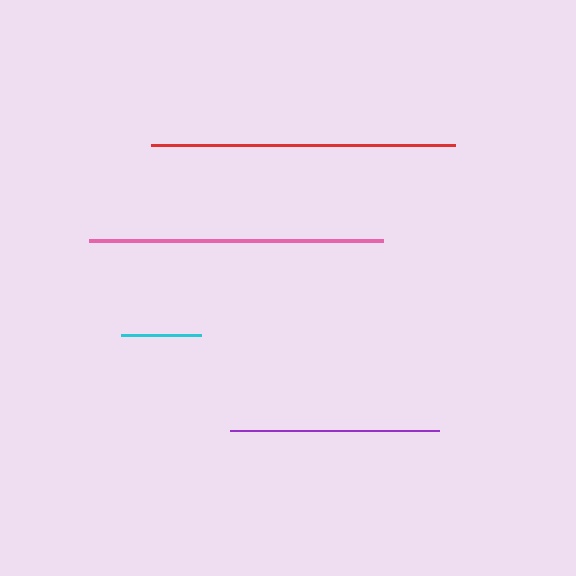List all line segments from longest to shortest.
From longest to shortest: red, pink, purple, cyan.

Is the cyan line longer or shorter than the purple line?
The purple line is longer than the cyan line.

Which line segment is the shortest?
The cyan line is the shortest at approximately 80 pixels.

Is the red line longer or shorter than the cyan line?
The red line is longer than the cyan line.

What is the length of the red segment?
The red segment is approximately 304 pixels long.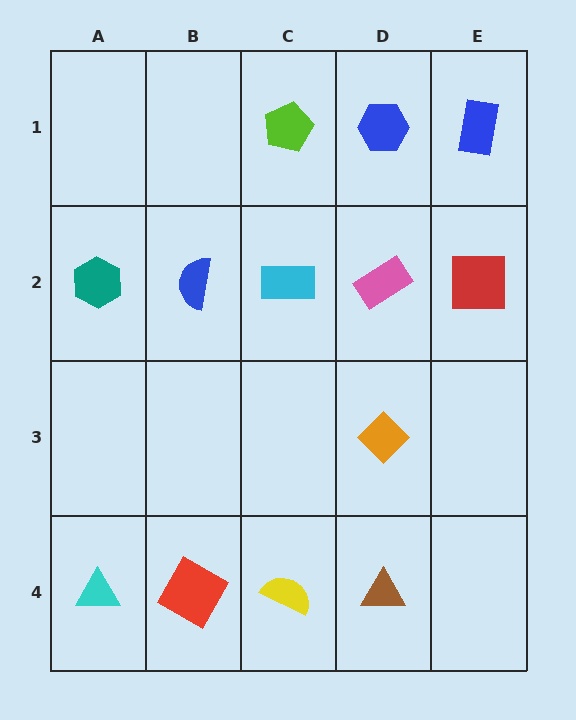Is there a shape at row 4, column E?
No, that cell is empty.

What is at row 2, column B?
A blue semicircle.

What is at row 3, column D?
An orange diamond.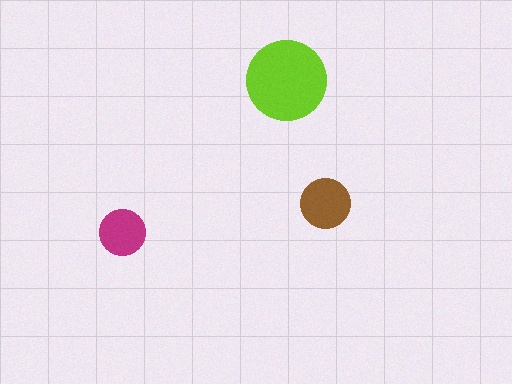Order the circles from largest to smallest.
the lime one, the brown one, the magenta one.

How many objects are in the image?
There are 3 objects in the image.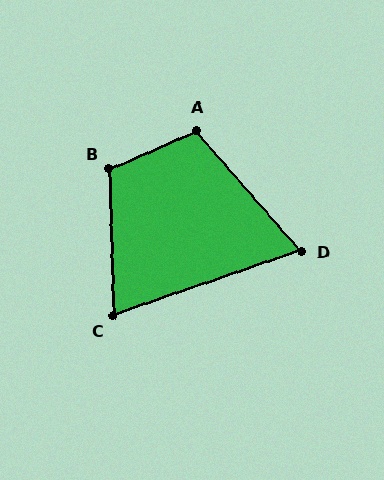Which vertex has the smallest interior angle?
D, at approximately 68 degrees.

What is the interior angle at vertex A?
Approximately 107 degrees (obtuse).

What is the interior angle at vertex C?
Approximately 73 degrees (acute).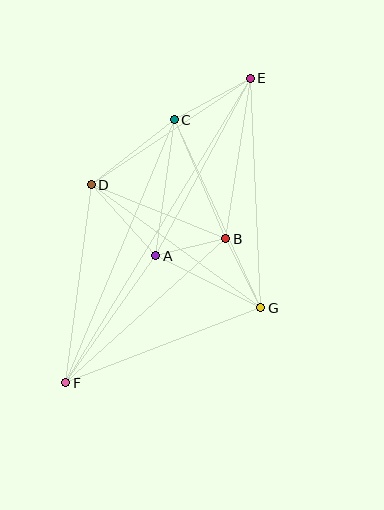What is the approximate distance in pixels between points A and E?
The distance between A and E is approximately 201 pixels.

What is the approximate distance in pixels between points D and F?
The distance between D and F is approximately 200 pixels.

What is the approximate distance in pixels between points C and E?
The distance between C and E is approximately 86 pixels.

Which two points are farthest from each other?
Points E and F are farthest from each other.